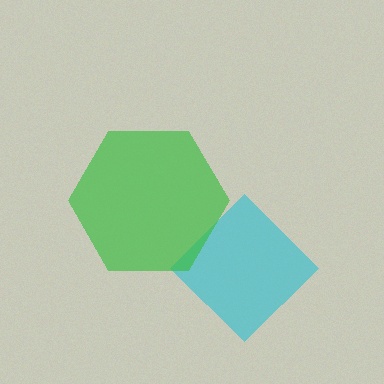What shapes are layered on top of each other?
The layered shapes are: a cyan diamond, a green hexagon.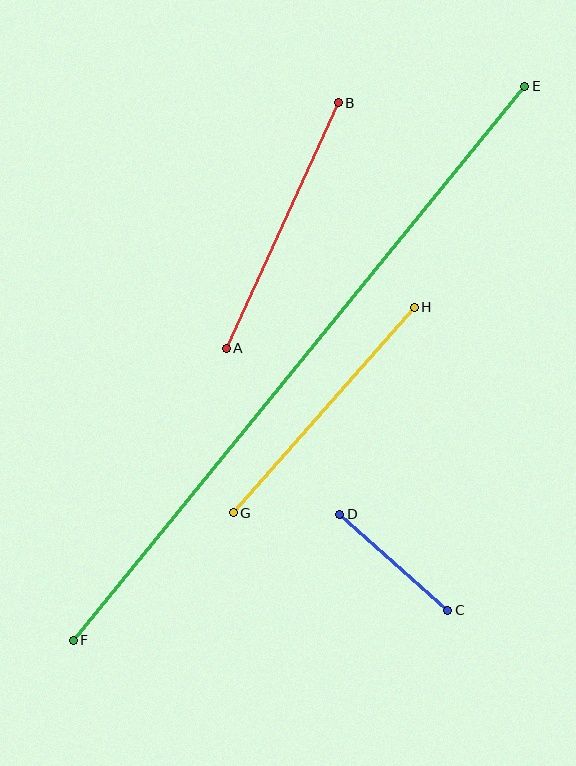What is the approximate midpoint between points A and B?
The midpoint is at approximately (282, 225) pixels.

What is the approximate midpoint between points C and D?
The midpoint is at approximately (394, 562) pixels.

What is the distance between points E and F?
The distance is approximately 714 pixels.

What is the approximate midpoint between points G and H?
The midpoint is at approximately (324, 410) pixels.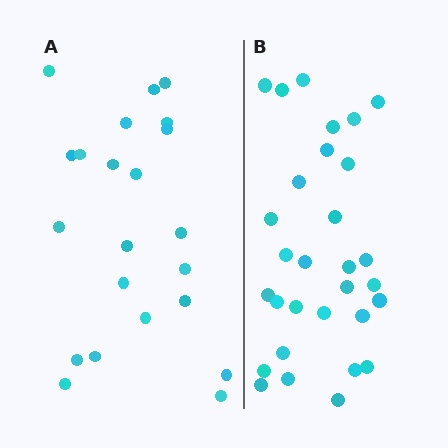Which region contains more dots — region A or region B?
Region B (the right region) has more dots.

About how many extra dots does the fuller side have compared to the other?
Region B has roughly 8 or so more dots than region A.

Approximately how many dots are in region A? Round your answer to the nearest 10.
About 20 dots. (The exact count is 22, which rounds to 20.)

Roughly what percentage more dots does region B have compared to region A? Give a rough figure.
About 35% more.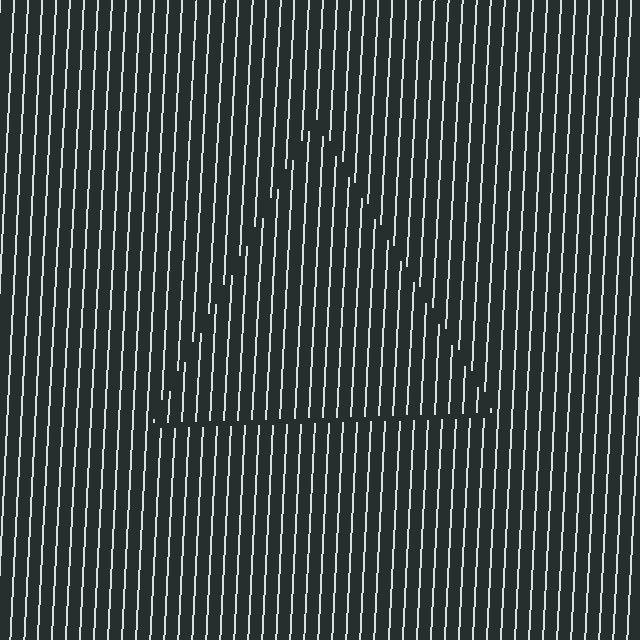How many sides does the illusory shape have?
3 sides — the line-ends trace a triangle.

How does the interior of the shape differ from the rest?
The interior of the shape contains the same grating, shifted by half a period — the contour is defined by the phase discontinuity where line-ends from the inner and outer gratings abut.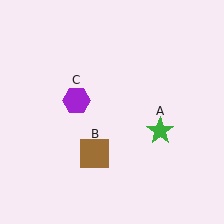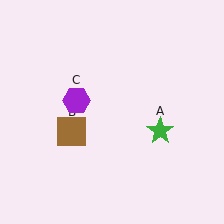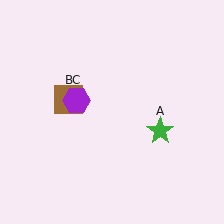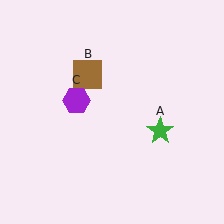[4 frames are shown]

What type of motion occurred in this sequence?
The brown square (object B) rotated clockwise around the center of the scene.